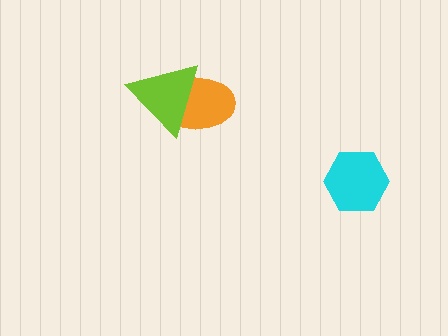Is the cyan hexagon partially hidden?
No, no other shape covers it.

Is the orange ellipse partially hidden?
Yes, it is partially covered by another shape.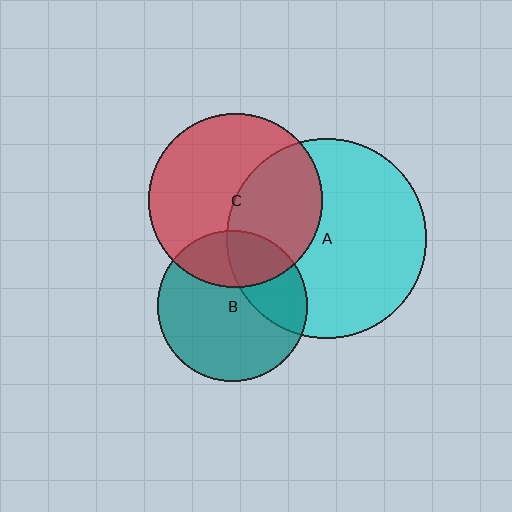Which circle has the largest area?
Circle A (cyan).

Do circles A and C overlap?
Yes.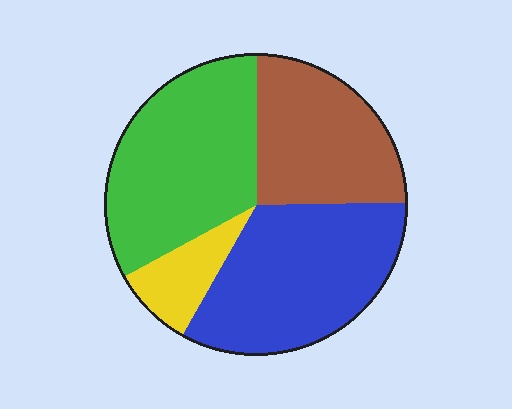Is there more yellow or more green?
Green.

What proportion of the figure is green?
Green covers roughly 35% of the figure.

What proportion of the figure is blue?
Blue covers roughly 35% of the figure.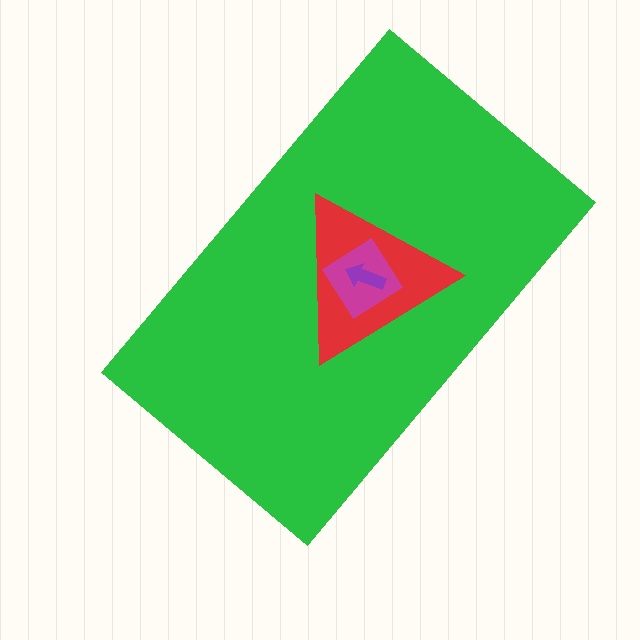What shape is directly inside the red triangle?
The magenta diamond.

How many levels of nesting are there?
4.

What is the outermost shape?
The green rectangle.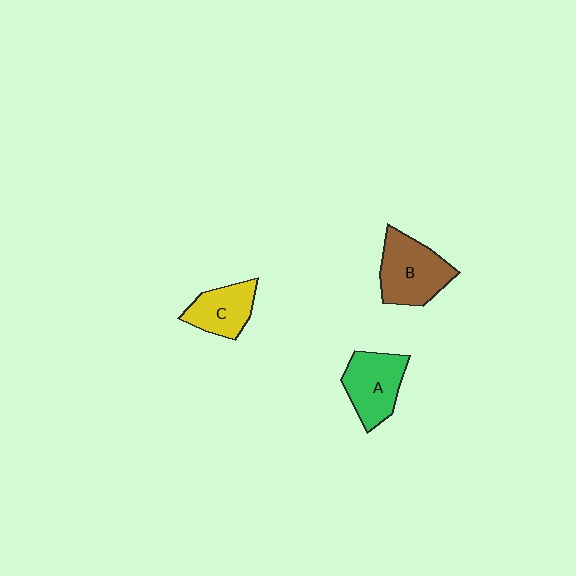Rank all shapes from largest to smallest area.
From largest to smallest: B (brown), A (green), C (yellow).